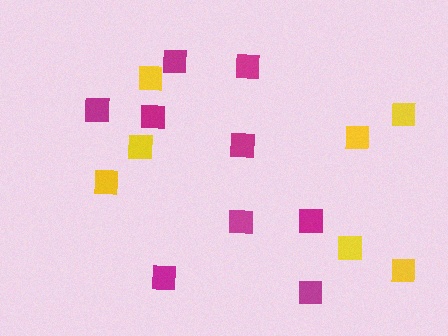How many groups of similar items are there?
There are 2 groups: one group of magenta squares (9) and one group of yellow squares (7).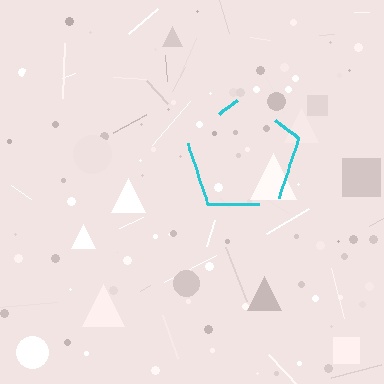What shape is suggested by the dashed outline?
The dashed outline suggests a pentagon.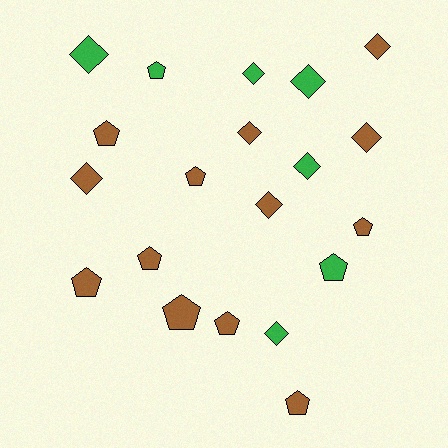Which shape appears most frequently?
Pentagon, with 10 objects.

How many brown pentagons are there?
There are 8 brown pentagons.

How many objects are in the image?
There are 20 objects.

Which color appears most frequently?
Brown, with 13 objects.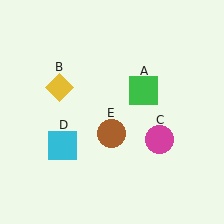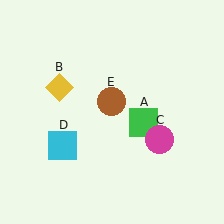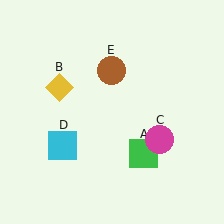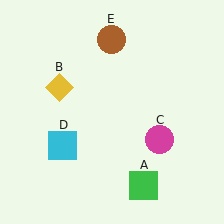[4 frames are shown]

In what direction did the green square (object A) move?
The green square (object A) moved down.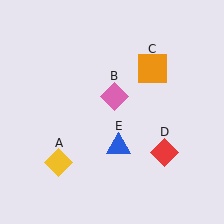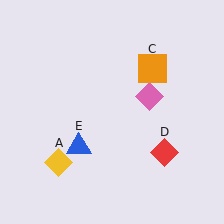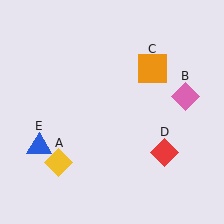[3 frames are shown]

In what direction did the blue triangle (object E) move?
The blue triangle (object E) moved left.